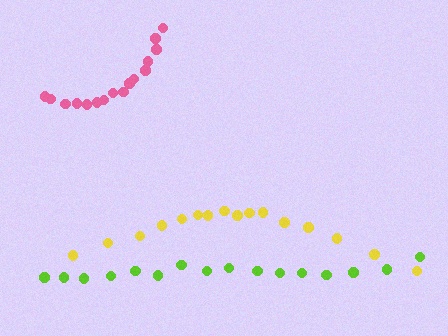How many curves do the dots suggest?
There are 3 distinct paths.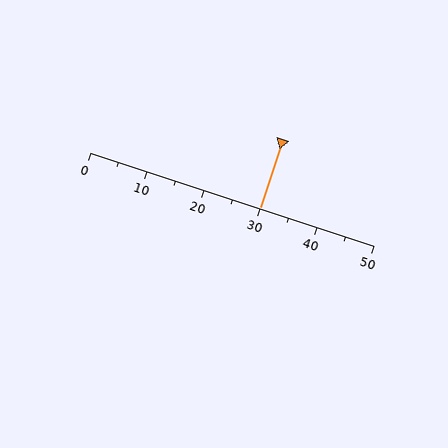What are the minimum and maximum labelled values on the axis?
The axis runs from 0 to 50.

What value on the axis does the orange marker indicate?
The marker indicates approximately 30.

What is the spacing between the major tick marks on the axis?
The major ticks are spaced 10 apart.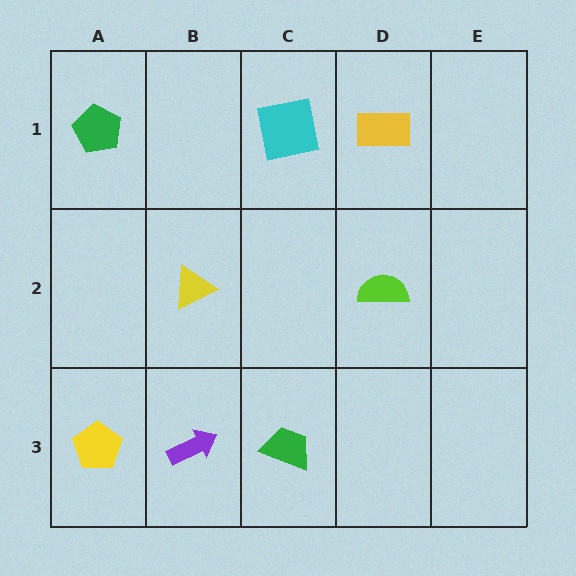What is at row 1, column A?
A green pentagon.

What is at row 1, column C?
A cyan square.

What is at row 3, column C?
A green trapezoid.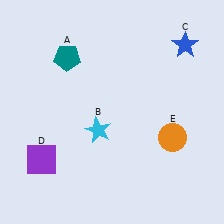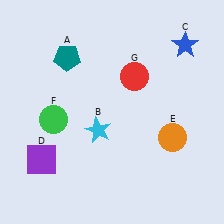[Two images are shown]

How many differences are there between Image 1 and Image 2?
There are 2 differences between the two images.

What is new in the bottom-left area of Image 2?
A green circle (F) was added in the bottom-left area of Image 2.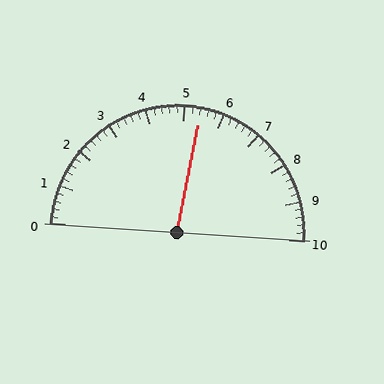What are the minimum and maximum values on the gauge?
The gauge ranges from 0 to 10.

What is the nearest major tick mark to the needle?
The nearest major tick mark is 5.